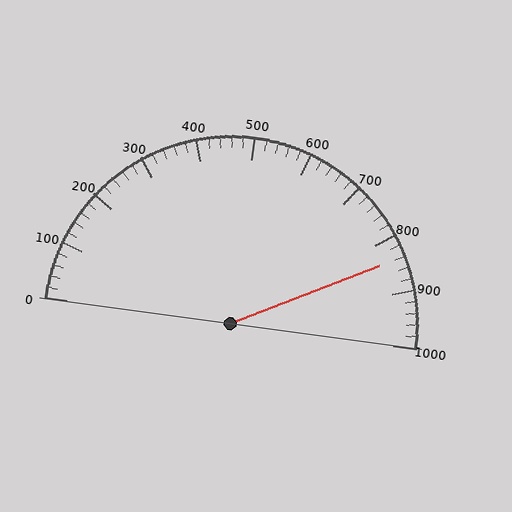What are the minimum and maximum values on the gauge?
The gauge ranges from 0 to 1000.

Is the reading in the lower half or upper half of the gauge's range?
The reading is in the upper half of the range (0 to 1000).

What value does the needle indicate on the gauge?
The needle indicates approximately 840.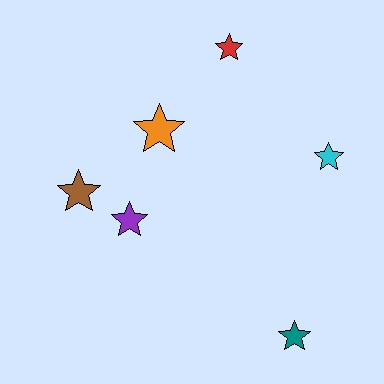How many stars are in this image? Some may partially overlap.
There are 6 stars.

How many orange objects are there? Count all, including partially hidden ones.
There is 1 orange object.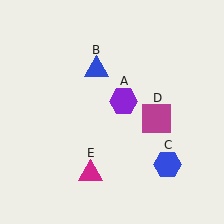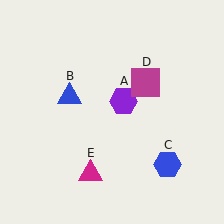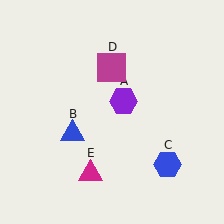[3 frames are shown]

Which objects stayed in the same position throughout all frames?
Purple hexagon (object A) and blue hexagon (object C) and magenta triangle (object E) remained stationary.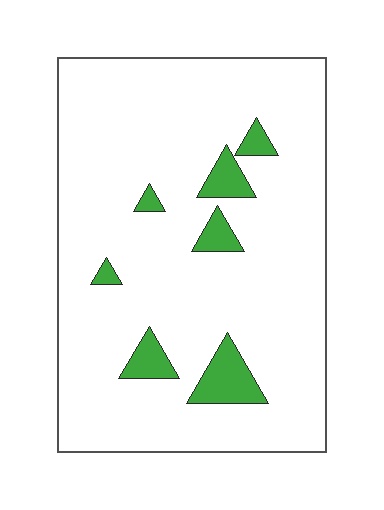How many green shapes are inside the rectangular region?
7.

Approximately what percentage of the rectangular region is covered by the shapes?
Approximately 10%.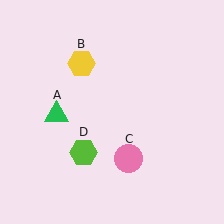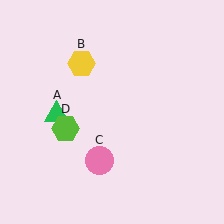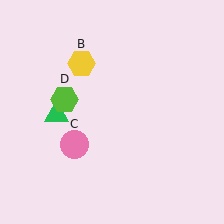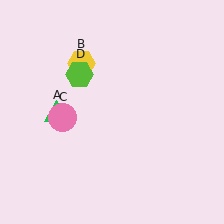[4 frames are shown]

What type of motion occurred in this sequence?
The pink circle (object C), lime hexagon (object D) rotated clockwise around the center of the scene.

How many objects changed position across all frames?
2 objects changed position: pink circle (object C), lime hexagon (object D).